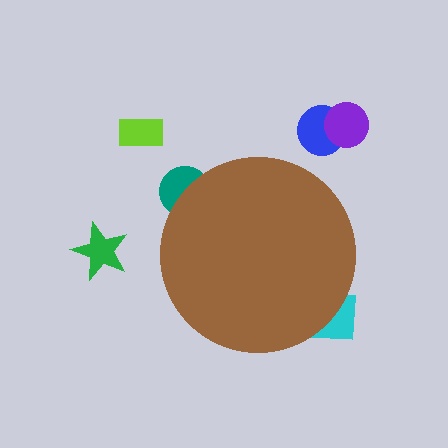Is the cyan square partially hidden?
Yes, the cyan square is partially hidden behind the brown circle.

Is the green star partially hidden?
No, the green star is fully visible.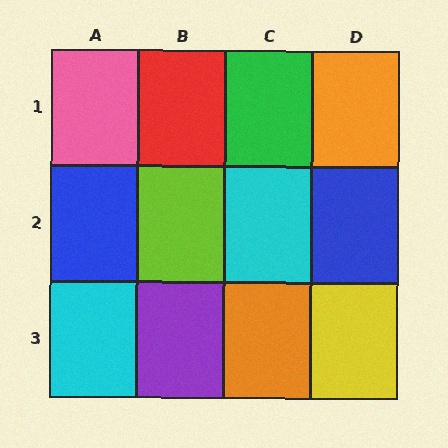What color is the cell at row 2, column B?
Lime.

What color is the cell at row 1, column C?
Green.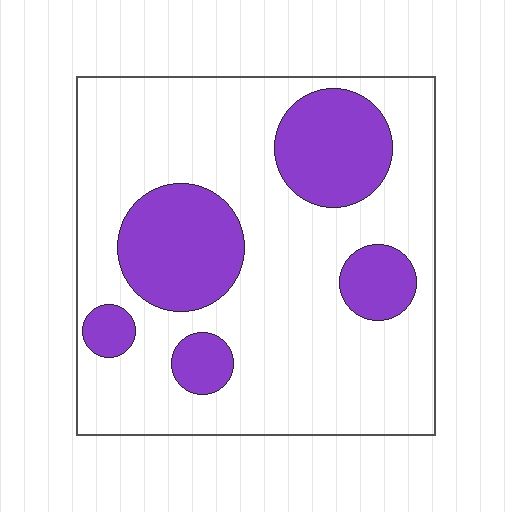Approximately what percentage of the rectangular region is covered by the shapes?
Approximately 25%.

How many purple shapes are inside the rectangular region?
5.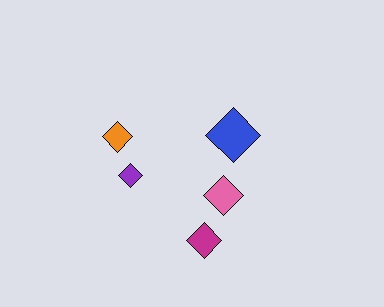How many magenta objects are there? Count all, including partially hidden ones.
There is 1 magenta object.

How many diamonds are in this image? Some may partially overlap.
There are 5 diamonds.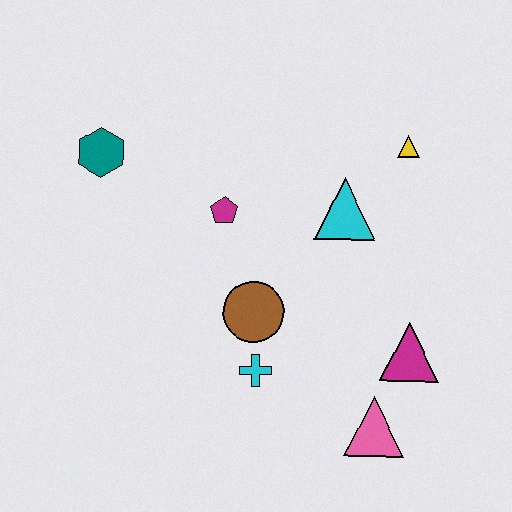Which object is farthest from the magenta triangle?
The teal hexagon is farthest from the magenta triangle.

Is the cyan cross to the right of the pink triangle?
No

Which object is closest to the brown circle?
The cyan cross is closest to the brown circle.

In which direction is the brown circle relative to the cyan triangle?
The brown circle is below the cyan triangle.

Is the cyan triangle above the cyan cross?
Yes